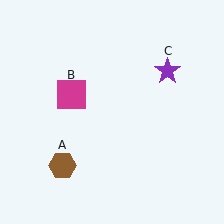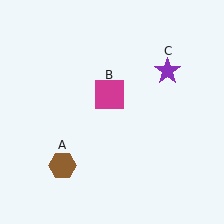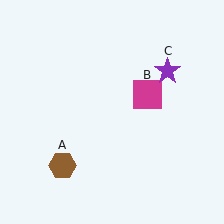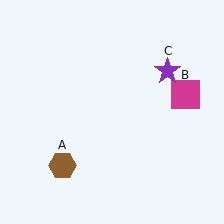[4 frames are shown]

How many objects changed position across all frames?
1 object changed position: magenta square (object B).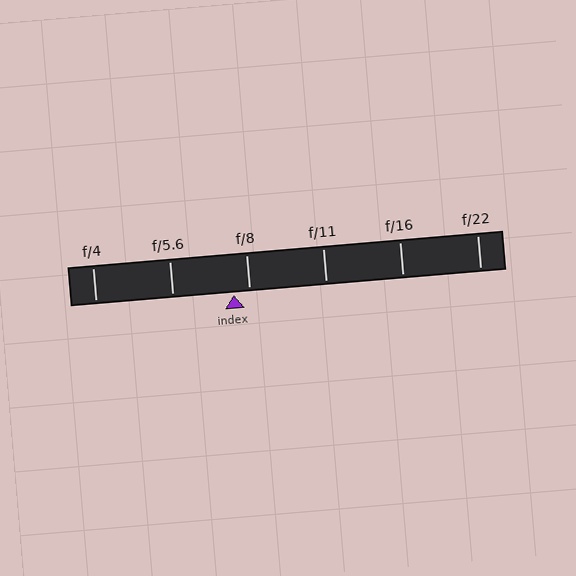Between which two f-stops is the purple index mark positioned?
The index mark is between f/5.6 and f/8.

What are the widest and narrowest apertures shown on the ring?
The widest aperture shown is f/4 and the narrowest is f/22.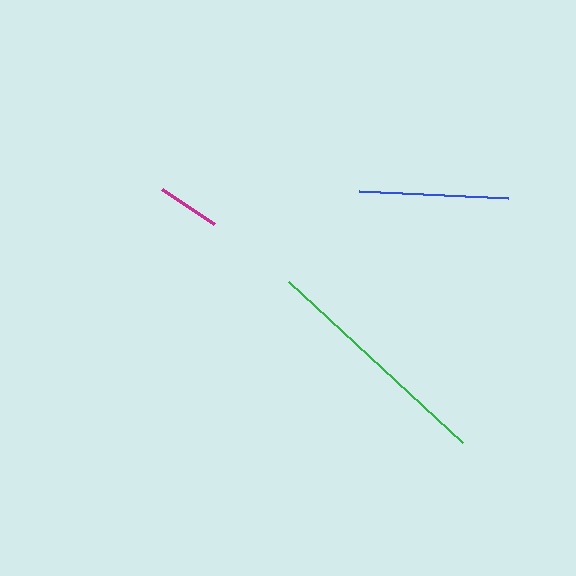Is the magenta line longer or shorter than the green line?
The green line is longer than the magenta line.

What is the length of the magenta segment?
The magenta segment is approximately 63 pixels long.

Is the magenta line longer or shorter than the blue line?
The blue line is longer than the magenta line.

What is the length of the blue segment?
The blue segment is approximately 149 pixels long.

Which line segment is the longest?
The green line is the longest at approximately 237 pixels.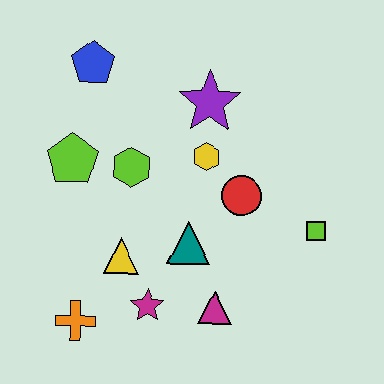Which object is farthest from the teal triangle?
The blue pentagon is farthest from the teal triangle.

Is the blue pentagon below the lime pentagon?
No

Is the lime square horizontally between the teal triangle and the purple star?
No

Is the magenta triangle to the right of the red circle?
No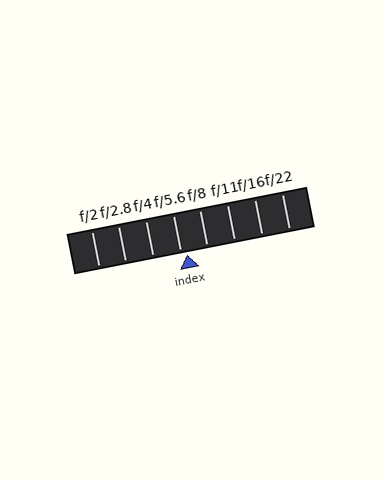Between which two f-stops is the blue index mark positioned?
The index mark is between f/5.6 and f/8.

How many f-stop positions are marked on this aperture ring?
There are 8 f-stop positions marked.